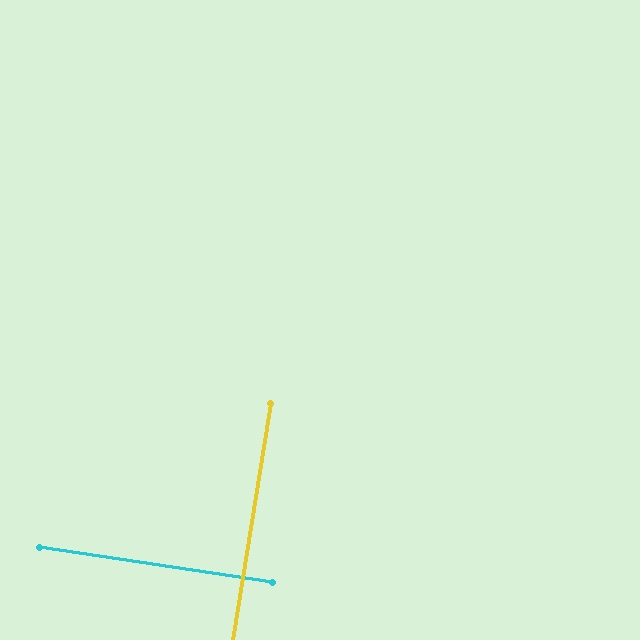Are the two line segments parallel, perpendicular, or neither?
Perpendicular — they meet at approximately 89°.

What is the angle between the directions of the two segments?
Approximately 89 degrees.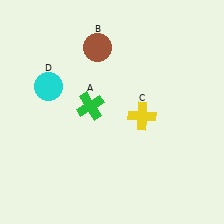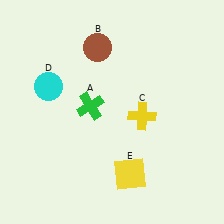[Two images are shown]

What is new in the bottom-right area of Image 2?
A yellow square (E) was added in the bottom-right area of Image 2.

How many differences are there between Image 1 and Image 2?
There is 1 difference between the two images.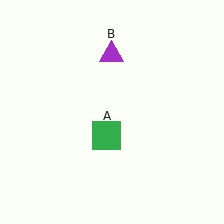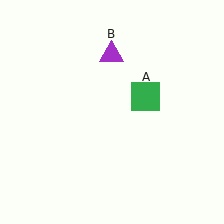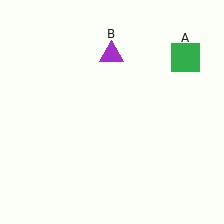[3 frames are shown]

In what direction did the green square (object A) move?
The green square (object A) moved up and to the right.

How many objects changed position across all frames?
1 object changed position: green square (object A).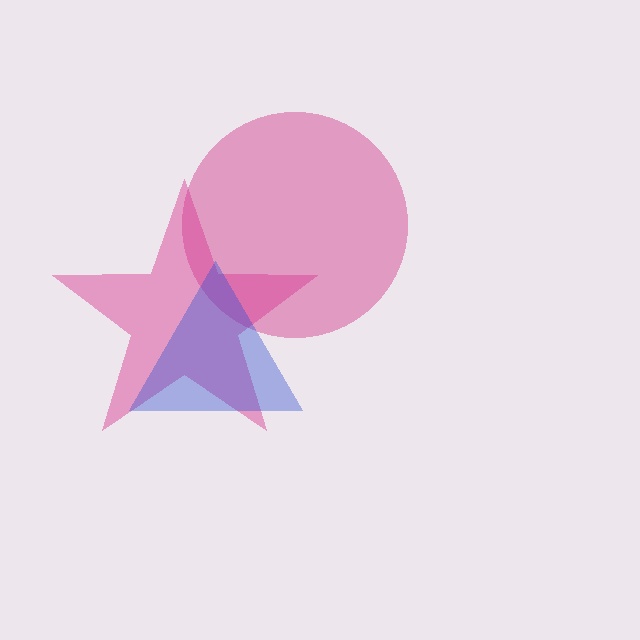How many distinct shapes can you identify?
There are 3 distinct shapes: a pink circle, a magenta star, a blue triangle.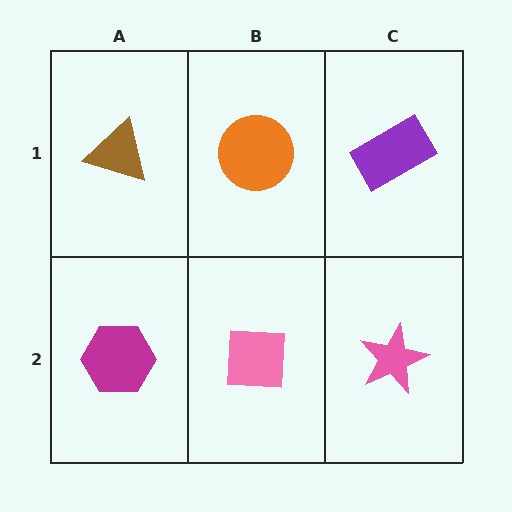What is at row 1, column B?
An orange circle.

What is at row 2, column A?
A magenta hexagon.